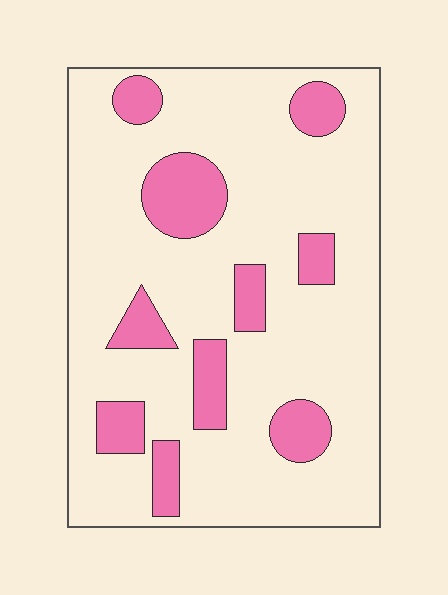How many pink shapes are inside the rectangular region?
10.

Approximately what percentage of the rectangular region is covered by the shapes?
Approximately 20%.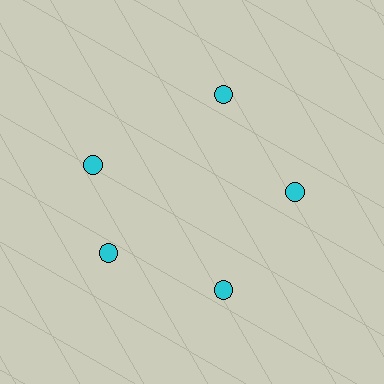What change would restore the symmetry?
The symmetry would be restored by rotating it back into even spacing with its neighbors so that all 5 circles sit at equal angles and equal distance from the center.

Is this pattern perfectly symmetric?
No. The 5 cyan circles are arranged in a ring, but one element near the 10 o'clock position is rotated out of alignment along the ring, breaking the 5-fold rotational symmetry.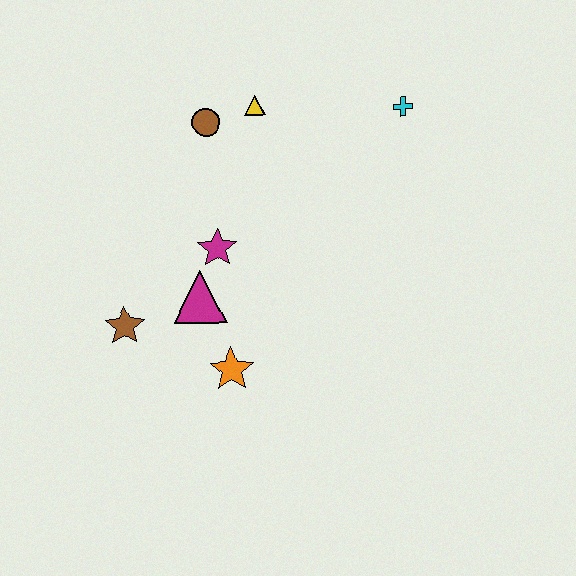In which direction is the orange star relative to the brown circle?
The orange star is below the brown circle.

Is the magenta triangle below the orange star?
No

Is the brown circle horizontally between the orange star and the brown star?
Yes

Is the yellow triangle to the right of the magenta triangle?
Yes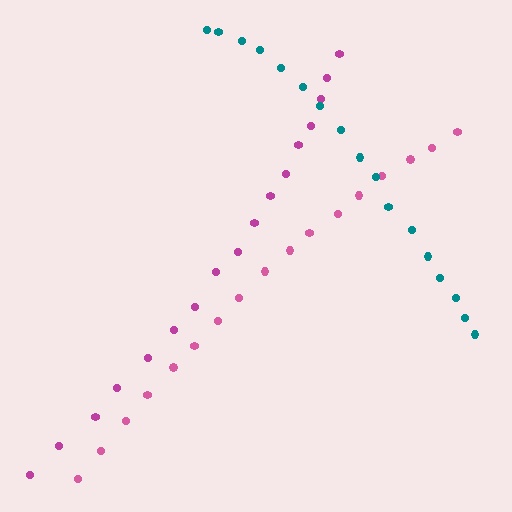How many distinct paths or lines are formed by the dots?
There are 3 distinct paths.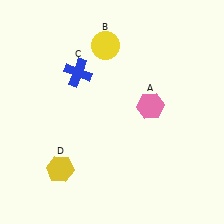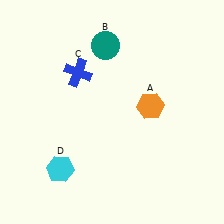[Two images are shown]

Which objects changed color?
A changed from pink to orange. B changed from yellow to teal. D changed from yellow to cyan.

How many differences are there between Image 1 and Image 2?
There are 3 differences between the two images.